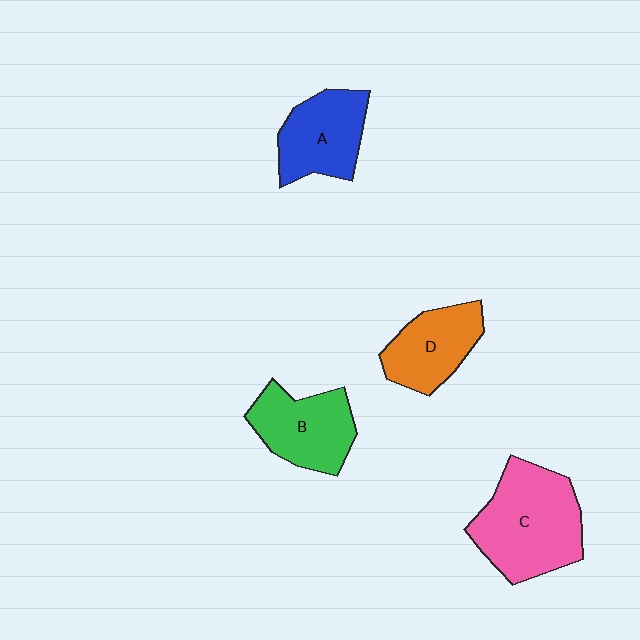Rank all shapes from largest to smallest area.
From largest to smallest: C (pink), B (green), A (blue), D (orange).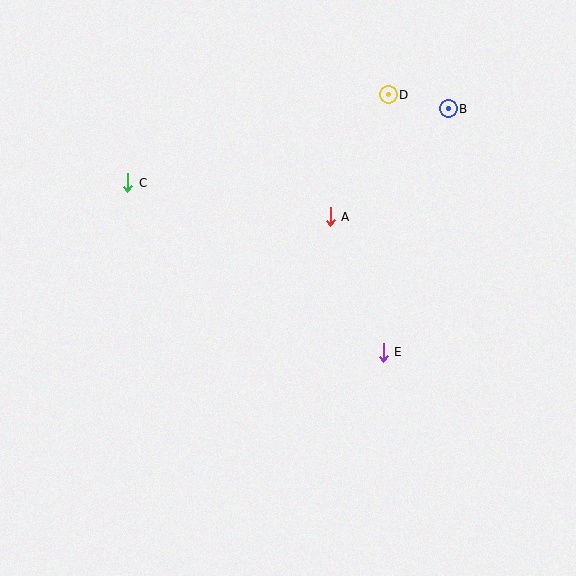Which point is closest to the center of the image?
Point A at (330, 217) is closest to the center.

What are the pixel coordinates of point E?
Point E is at (383, 352).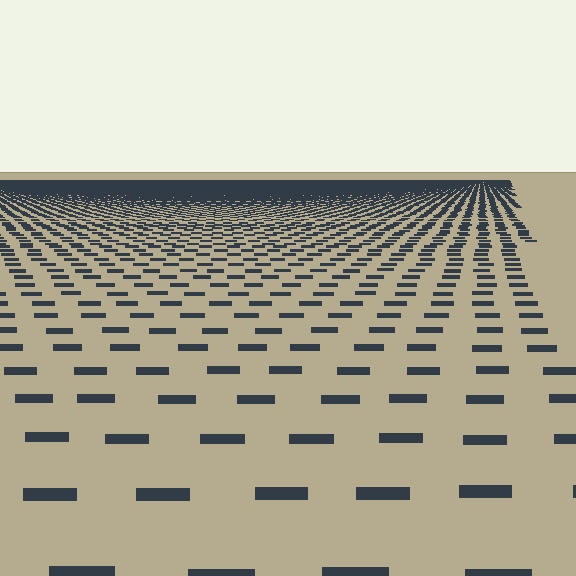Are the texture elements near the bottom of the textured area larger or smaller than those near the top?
Larger. Near the bottom, elements are closer to the viewer and appear at a bigger on-screen size.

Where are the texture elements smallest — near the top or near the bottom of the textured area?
Near the top.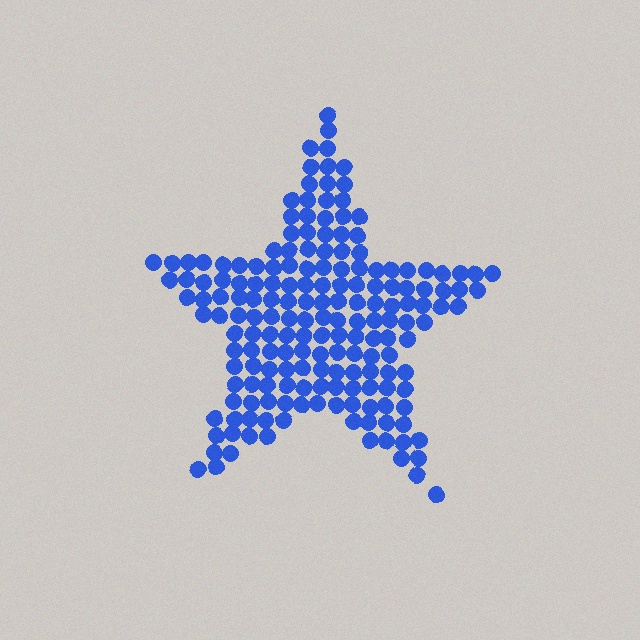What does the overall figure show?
The overall figure shows a star.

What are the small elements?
The small elements are circles.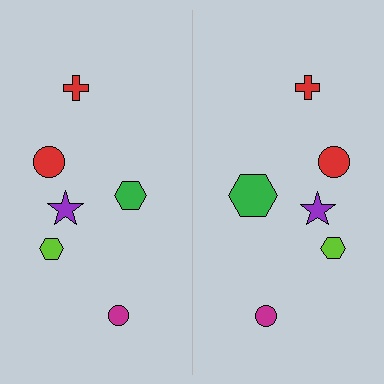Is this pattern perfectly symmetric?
No, the pattern is not perfectly symmetric. The green hexagon on the right side has a different size than its mirror counterpart.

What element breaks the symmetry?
The green hexagon on the right side has a different size than its mirror counterpart.